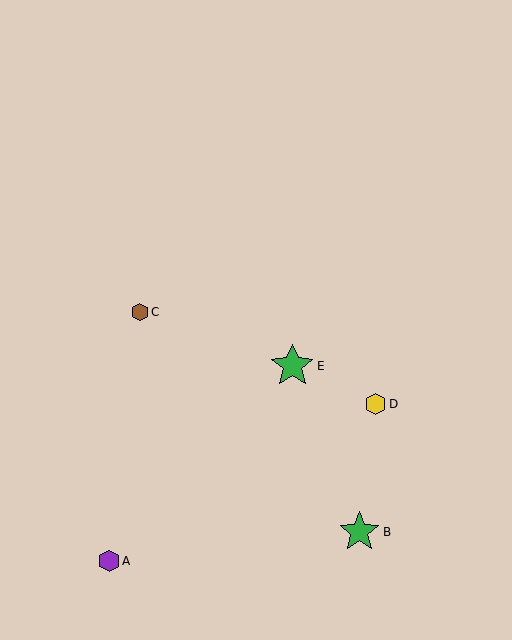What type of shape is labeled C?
Shape C is a brown hexagon.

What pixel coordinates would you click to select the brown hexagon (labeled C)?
Click at (140, 312) to select the brown hexagon C.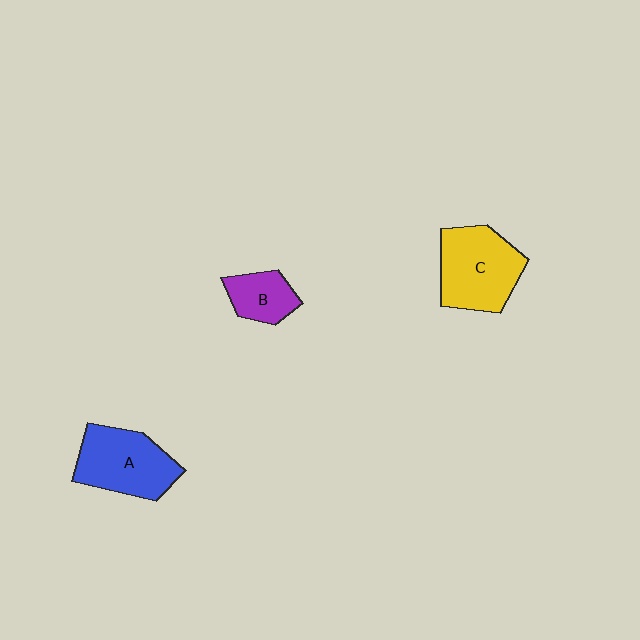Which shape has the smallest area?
Shape B (purple).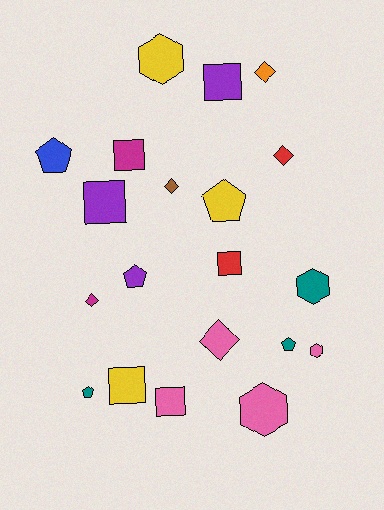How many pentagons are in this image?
There are 5 pentagons.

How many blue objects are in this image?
There is 1 blue object.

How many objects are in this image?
There are 20 objects.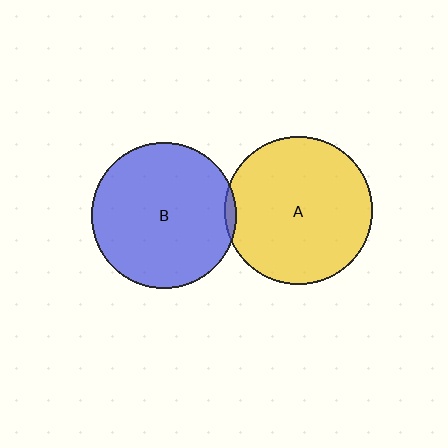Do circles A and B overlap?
Yes.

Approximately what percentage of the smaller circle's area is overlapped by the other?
Approximately 5%.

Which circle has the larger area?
Circle A (yellow).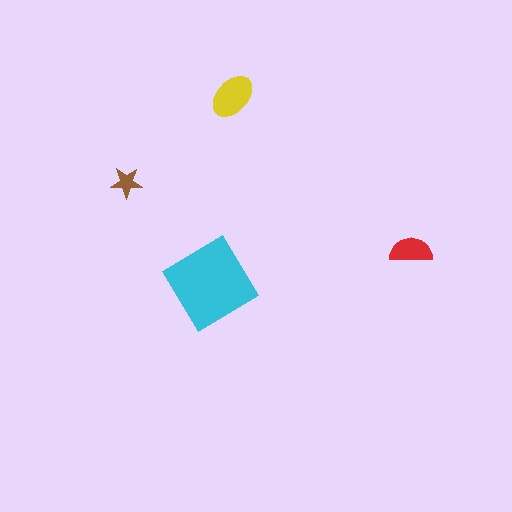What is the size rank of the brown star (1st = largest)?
4th.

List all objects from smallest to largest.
The brown star, the red semicircle, the yellow ellipse, the cyan diamond.